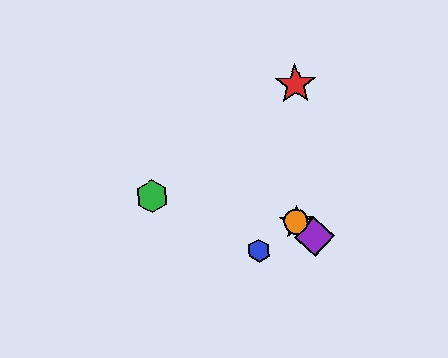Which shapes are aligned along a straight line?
The yellow star, the purple diamond, the orange circle are aligned along a straight line.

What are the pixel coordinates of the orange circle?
The orange circle is at (296, 221).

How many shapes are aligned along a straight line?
3 shapes (the yellow star, the purple diamond, the orange circle) are aligned along a straight line.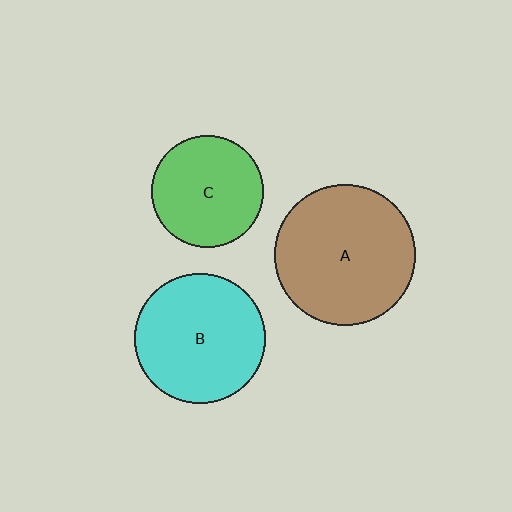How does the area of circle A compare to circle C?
Approximately 1.6 times.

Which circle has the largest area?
Circle A (brown).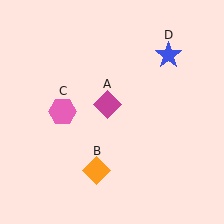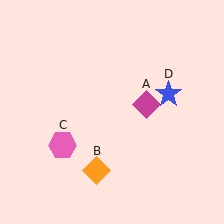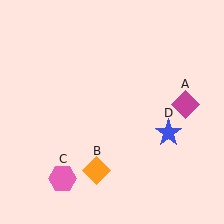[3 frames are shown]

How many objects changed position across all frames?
3 objects changed position: magenta diamond (object A), pink hexagon (object C), blue star (object D).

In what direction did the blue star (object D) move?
The blue star (object D) moved down.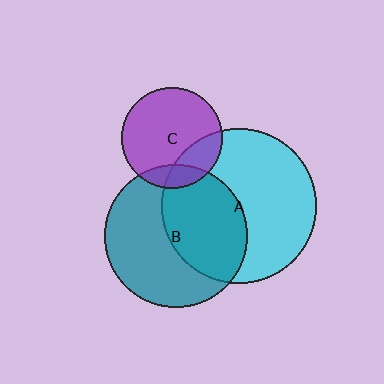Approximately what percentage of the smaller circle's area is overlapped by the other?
Approximately 15%.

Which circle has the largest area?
Circle A (cyan).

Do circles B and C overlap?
Yes.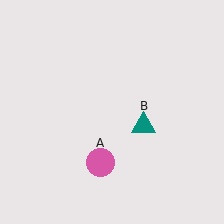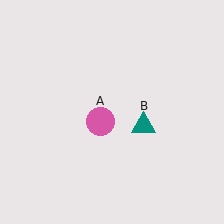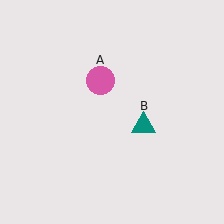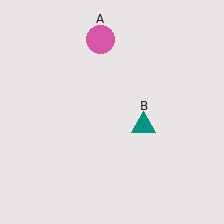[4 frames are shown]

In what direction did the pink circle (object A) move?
The pink circle (object A) moved up.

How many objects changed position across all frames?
1 object changed position: pink circle (object A).